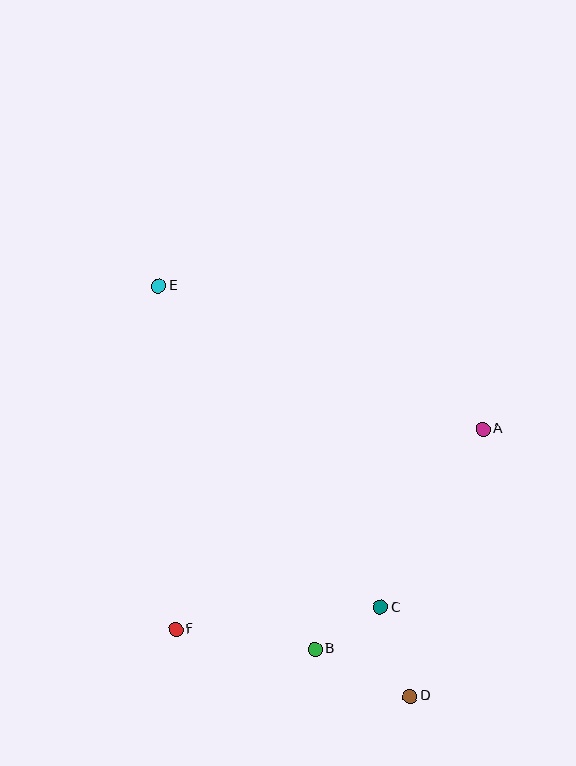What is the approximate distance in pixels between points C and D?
The distance between C and D is approximately 94 pixels.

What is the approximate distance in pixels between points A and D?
The distance between A and D is approximately 277 pixels.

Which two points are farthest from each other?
Points D and E are farthest from each other.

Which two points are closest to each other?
Points B and C are closest to each other.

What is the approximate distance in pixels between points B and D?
The distance between B and D is approximately 106 pixels.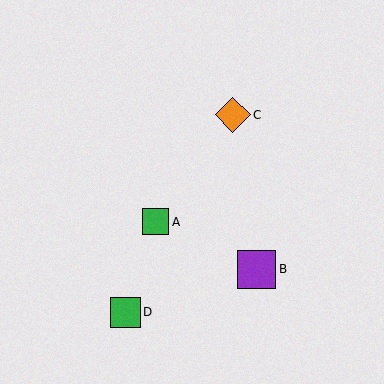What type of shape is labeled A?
Shape A is a green square.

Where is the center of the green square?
The center of the green square is at (155, 222).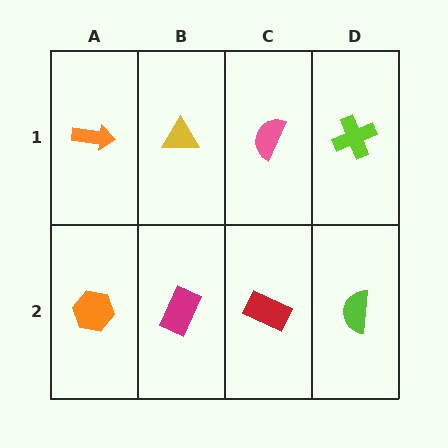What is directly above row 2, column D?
A lime cross.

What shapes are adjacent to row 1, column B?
A magenta rectangle (row 2, column B), an orange arrow (row 1, column A), a pink semicircle (row 1, column C).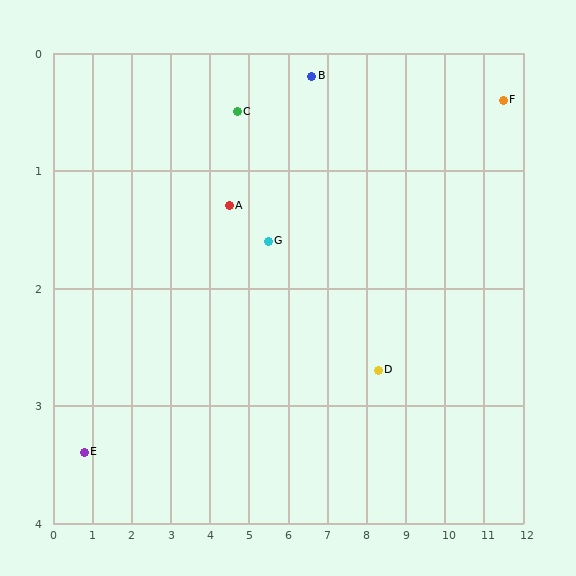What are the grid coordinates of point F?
Point F is at approximately (11.5, 0.4).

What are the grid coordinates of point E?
Point E is at approximately (0.8, 3.4).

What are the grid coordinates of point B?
Point B is at approximately (6.6, 0.2).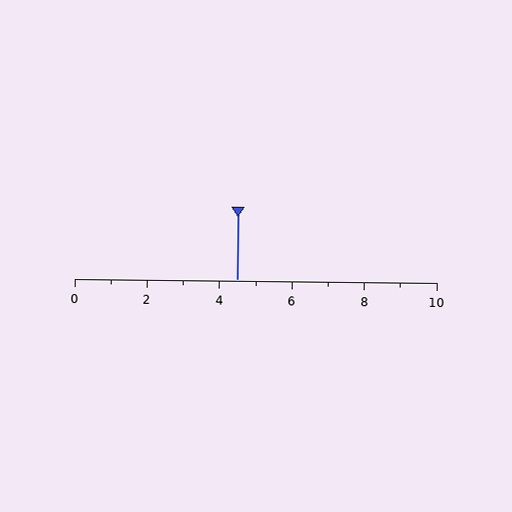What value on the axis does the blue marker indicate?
The marker indicates approximately 4.5.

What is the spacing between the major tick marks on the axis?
The major ticks are spaced 2 apart.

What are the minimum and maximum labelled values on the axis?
The axis runs from 0 to 10.